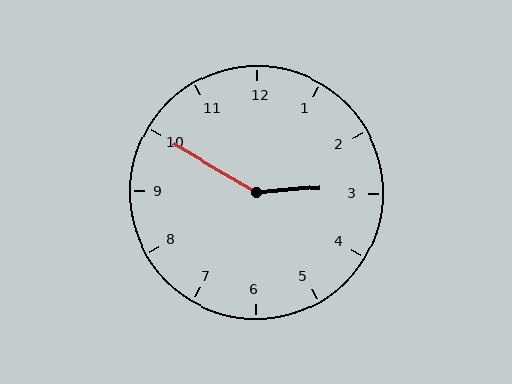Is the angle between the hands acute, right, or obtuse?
It is obtuse.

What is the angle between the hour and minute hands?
Approximately 145 degrees.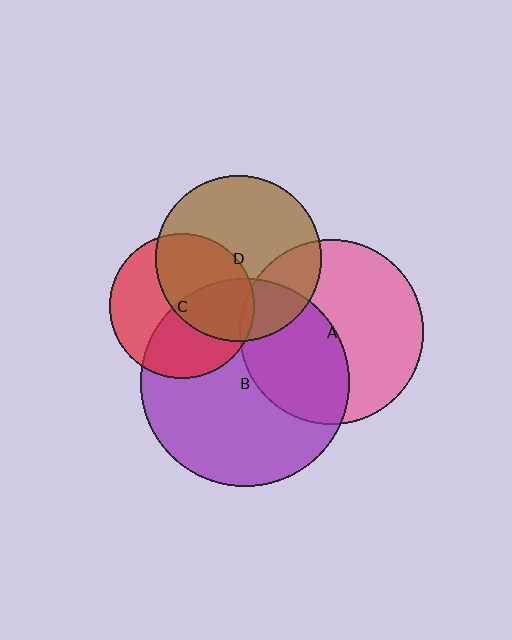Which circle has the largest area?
Circle B (purple).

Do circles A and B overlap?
Yes.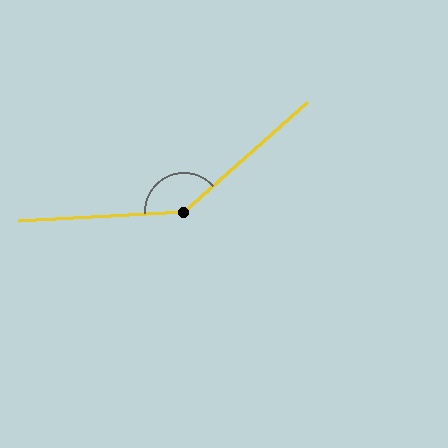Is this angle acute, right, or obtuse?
It is obtuse.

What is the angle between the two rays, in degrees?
Approximately 142 degrees.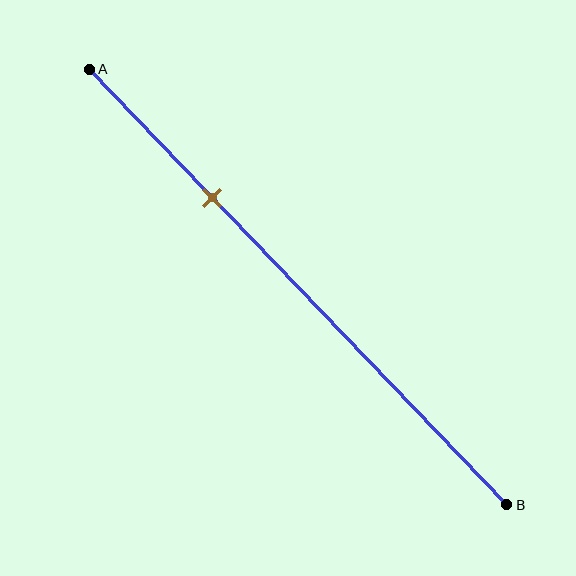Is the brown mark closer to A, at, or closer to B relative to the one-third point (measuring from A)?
The brown mark is closer to point A than the one-third point of segment AB.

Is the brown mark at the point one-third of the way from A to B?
No, the mark is at about 30% from A, not at the 33% one-third point.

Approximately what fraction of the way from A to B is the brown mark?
The brown mark is approximately 30% of the way from A to B.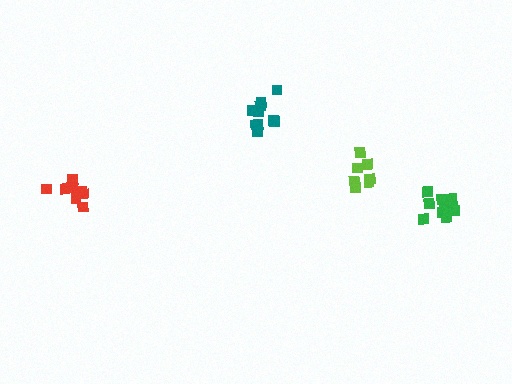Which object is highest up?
The teal cluster is topmost.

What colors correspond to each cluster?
The clusters are colored: teal, green, lime, red.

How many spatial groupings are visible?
There are 4 spatial groupings.